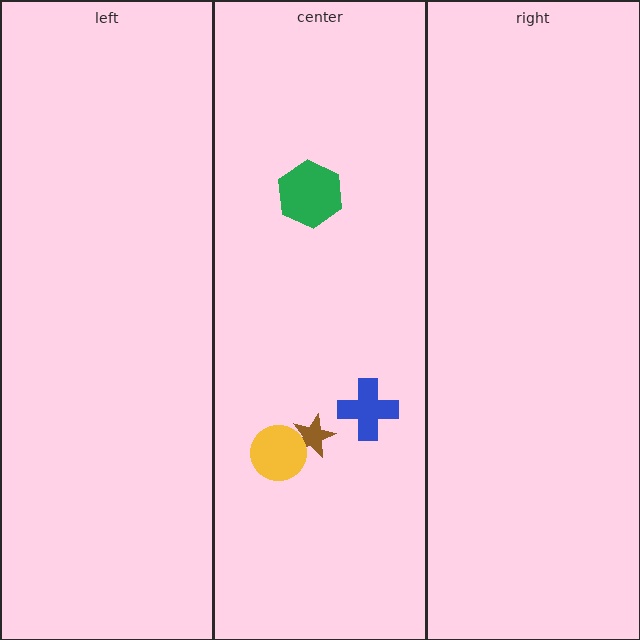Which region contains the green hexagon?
The center region.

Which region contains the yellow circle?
The center region.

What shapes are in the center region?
The brown star, the yellow circle, the blue cross, the green hexagon.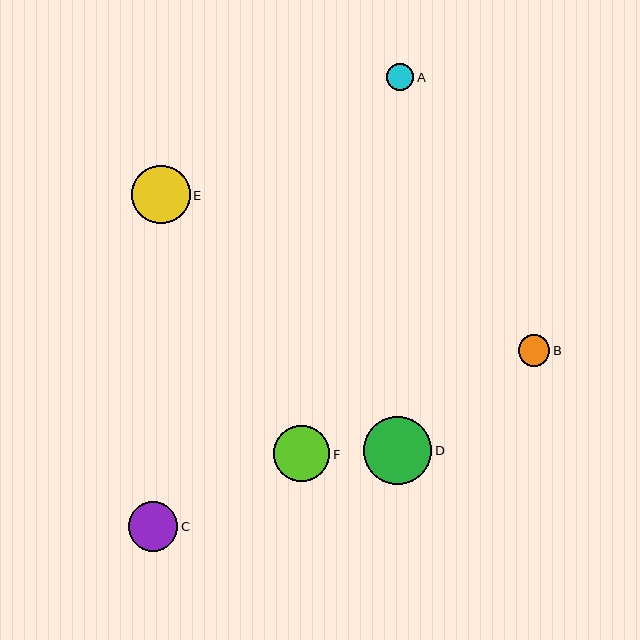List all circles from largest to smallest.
From largest to smallest: D, E, F, C, B, A.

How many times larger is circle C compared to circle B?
Circle C is approximately 1.6 times the size of circle B.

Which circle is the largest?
Circle D is the largest with a size of approximately 68 pixels.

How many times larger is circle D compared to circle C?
Circle D is approximately 1.4 times the size of circle C.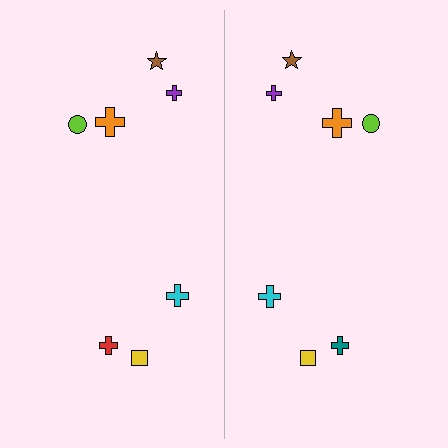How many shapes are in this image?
There are 14 shapes in this image.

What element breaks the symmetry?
The teal cross on the right side breaks the symmetry — its mirror counterpart is red.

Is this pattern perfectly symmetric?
No, the pattern is not perfectly symmetric. The teal cross on the right side breaks the symmetry — its mirror counterpart is red.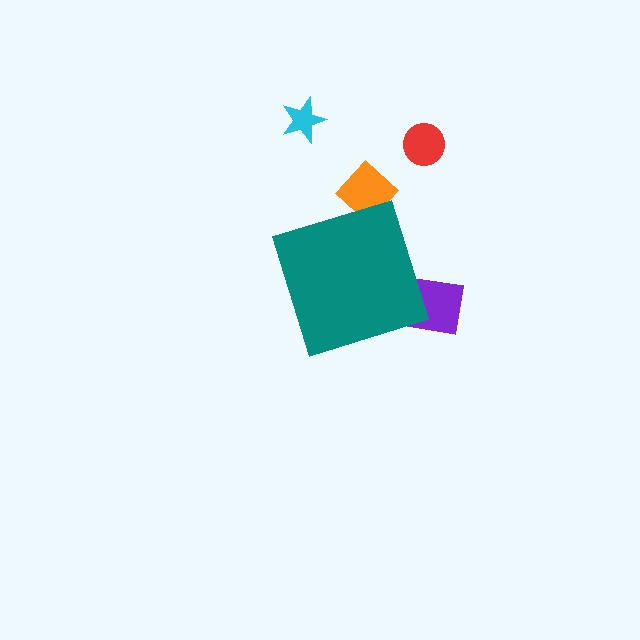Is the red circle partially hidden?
No, the red circle is fully visible.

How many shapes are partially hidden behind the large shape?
2 shapes are partially hidden.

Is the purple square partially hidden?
Yes, the purple square is partially hidden behind the teal diamond.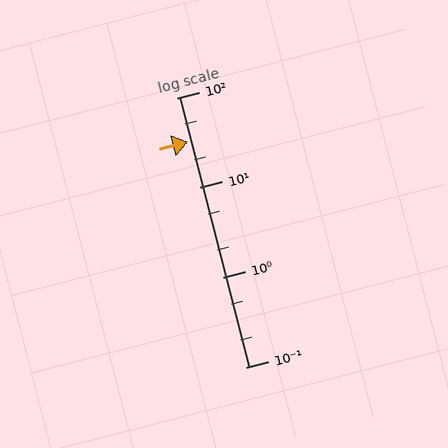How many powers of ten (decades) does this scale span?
The scale spans 3 decades, from 0.1 to 100.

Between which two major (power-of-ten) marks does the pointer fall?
The pointer is between 10 and 100.